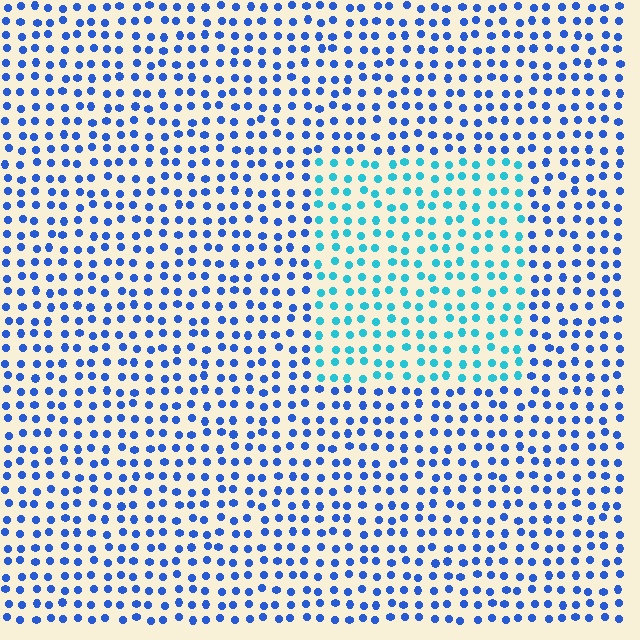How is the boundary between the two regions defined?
The boundary is defined purely by a slight shift in hue (about 37 degrees). Spacing, size, and orientation are identical on both sides.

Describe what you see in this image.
The image is filled with small blue elements in a uniform arrangement. A rectangle-shaped region is visible where the elements are tinted to a slightly different hue, forming a subtle color boundary.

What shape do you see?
I see a rectangle.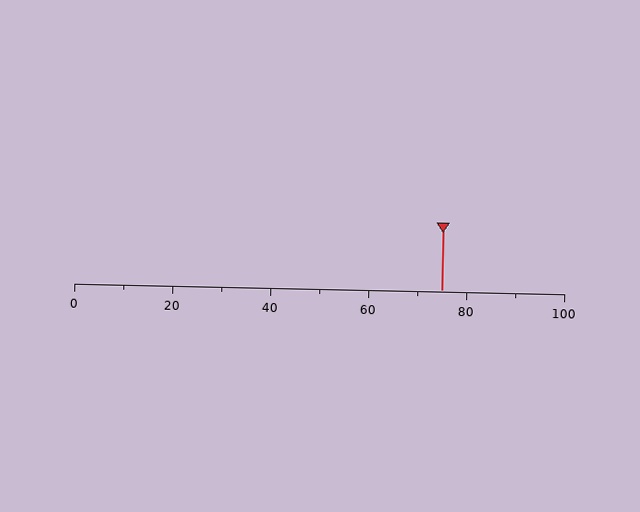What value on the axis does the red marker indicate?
The marker indicates approximately 75.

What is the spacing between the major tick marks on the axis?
The major ticks are spaced 20 apart.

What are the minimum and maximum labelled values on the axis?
The axis runs from 0 to 100.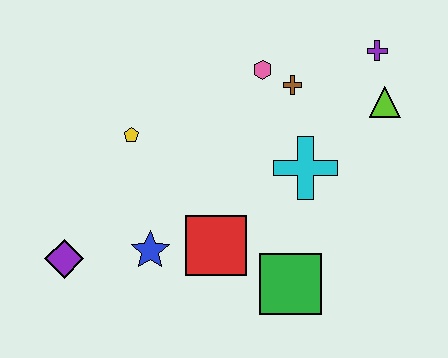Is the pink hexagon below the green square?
No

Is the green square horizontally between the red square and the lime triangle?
Yes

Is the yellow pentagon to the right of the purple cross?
No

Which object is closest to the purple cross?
The lime triangle is closest to the purple cross.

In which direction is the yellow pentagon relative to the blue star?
The yellow pentagon is above the blue star.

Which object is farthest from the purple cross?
The purple diamond is farthest from the purple cross.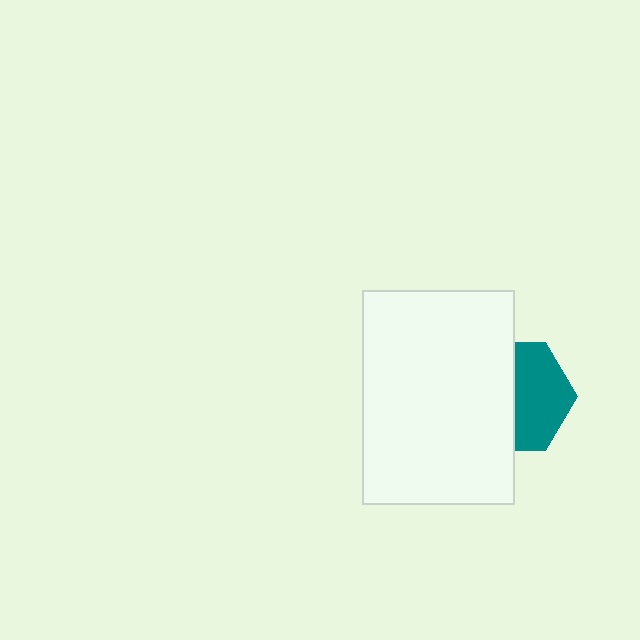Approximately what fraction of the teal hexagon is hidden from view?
Roughly 51% of the teal hexagon is hidden behind the white rectangle.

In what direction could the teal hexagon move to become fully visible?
The teal hexagon could move right. That would shift it out from behind the white rectangle entirely.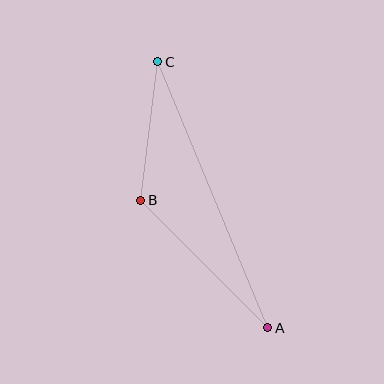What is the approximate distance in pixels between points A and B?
The distance between A and B is approximately 180 pixels.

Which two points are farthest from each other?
Points A and C are farthest from each other.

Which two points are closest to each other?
Points B and C are closest to each other.